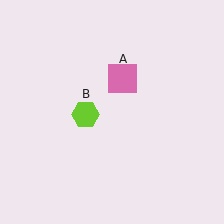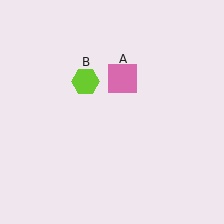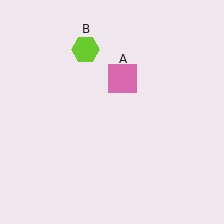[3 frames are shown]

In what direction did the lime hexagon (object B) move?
The lime hexagon (object B) moved up.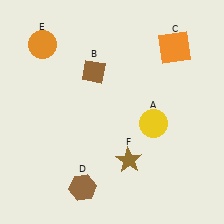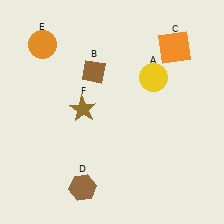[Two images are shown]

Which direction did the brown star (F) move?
The brown star (F) moved up.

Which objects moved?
The objects that moved are: the yellow circle (A), the brown star (F).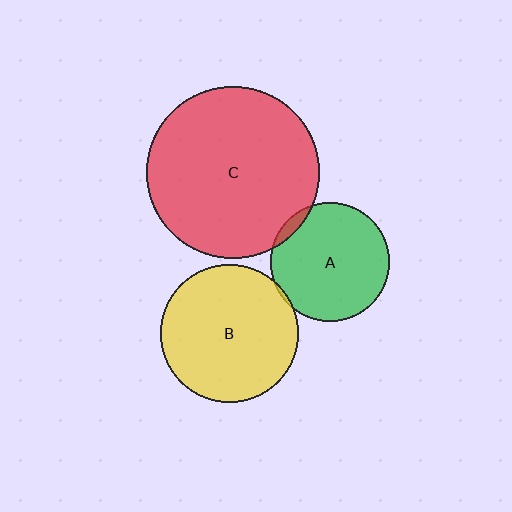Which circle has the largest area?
Circle C (red).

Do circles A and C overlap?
Yes.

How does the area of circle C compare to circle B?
Approximately 1.6 times.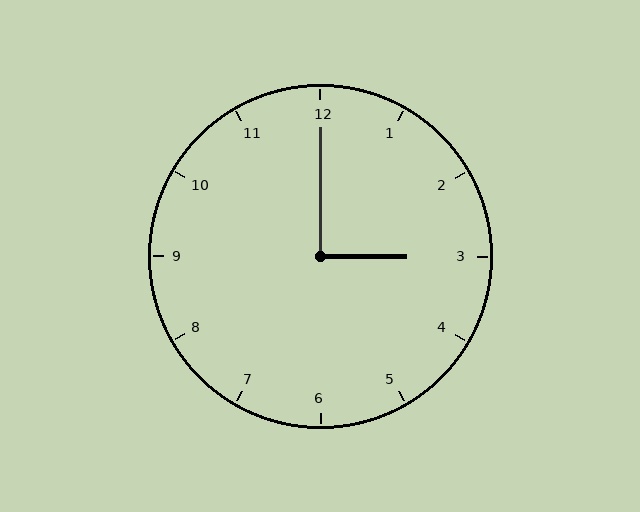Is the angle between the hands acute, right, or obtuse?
It is right.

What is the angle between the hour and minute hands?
Approximately 90 degrees.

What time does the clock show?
3:00.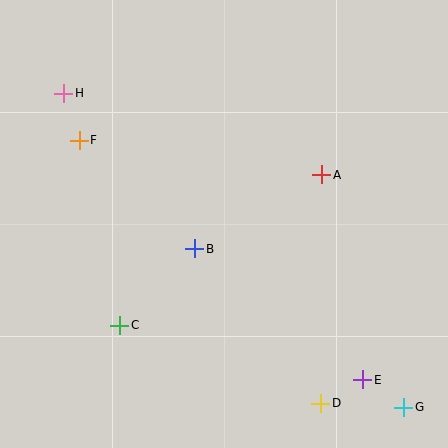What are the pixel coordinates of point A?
Point A is at (322, 175).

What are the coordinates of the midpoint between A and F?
The midpoint between A and F is at (201, 158).